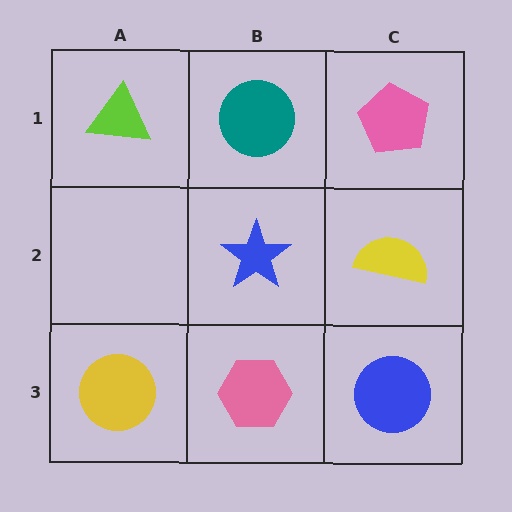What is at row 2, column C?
A yellow semicircle.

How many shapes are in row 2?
2 shapes.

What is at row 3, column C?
A blue circle.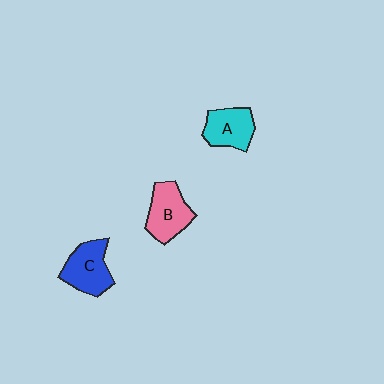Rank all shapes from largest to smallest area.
From largest to smallest: C (blue), B (pink), A (cyan).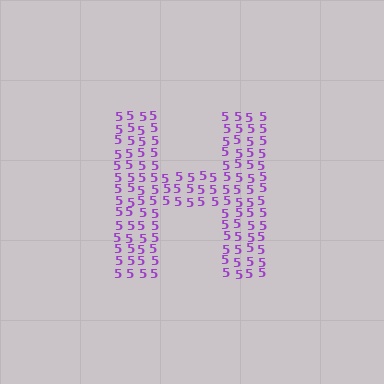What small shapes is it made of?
It is made of small digit 5's.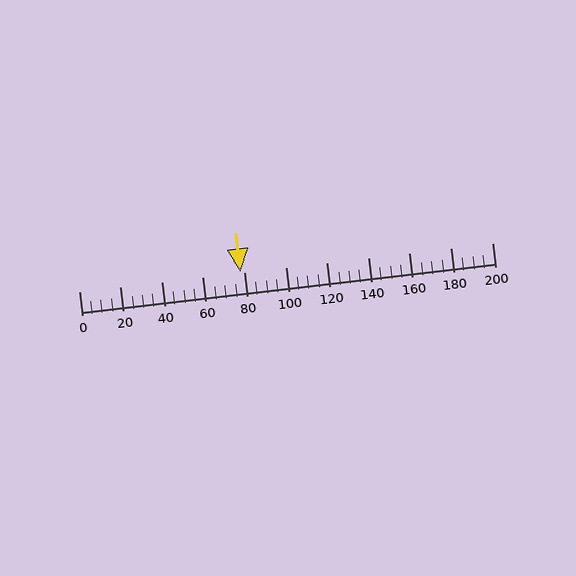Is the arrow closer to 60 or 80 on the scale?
The arrow is closer to 80.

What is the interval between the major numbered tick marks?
The major tick marks are spaced 20 units apart.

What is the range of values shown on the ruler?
The ruler shows values from 0 to 200.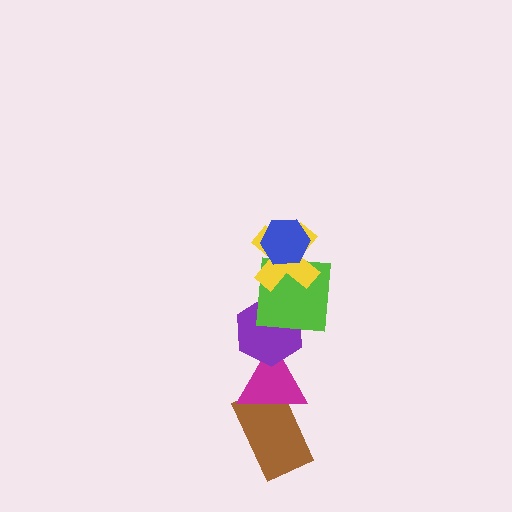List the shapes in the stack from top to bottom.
From top to bottom: the blue hexagon, the yellow cross, the lime square, the purple hexagon, the magenta triangle, the brown rectangle.